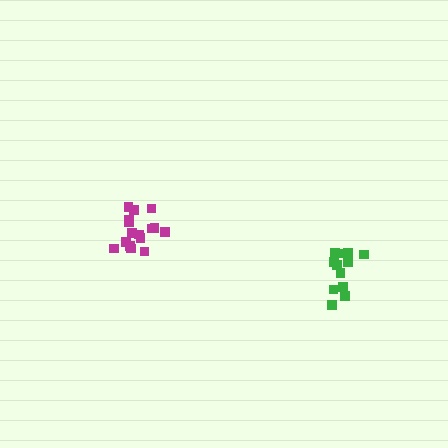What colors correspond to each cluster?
The clusters are colored: green, magenta.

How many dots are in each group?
Group 1: 12 dots, Group 2: 16 dots (28 total).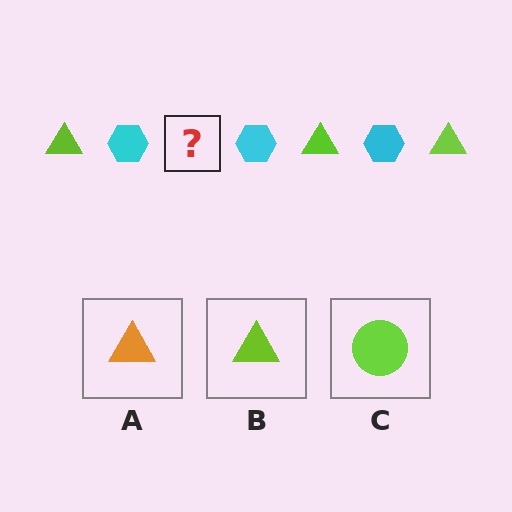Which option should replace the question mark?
Option B.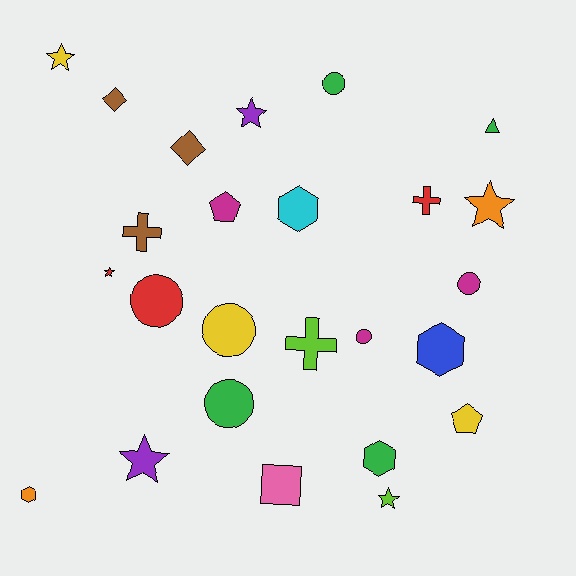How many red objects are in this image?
There are 3 red objects.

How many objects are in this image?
There are 25 objects.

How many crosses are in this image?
There are 3 crosses.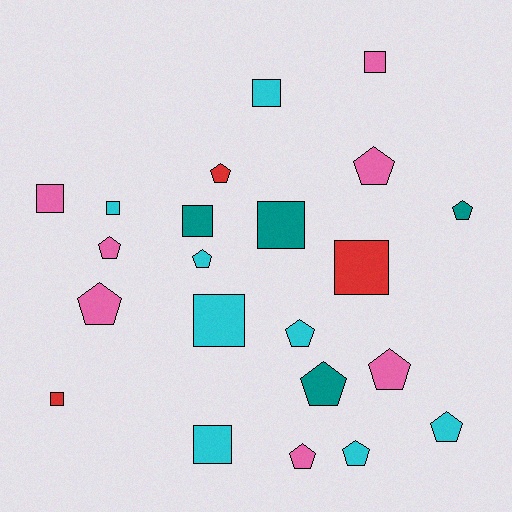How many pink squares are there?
There are 2 pink squares.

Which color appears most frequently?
Cyan, with 8 objects.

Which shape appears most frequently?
Pentagon, with 12 objects.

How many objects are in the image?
There are 22 objects.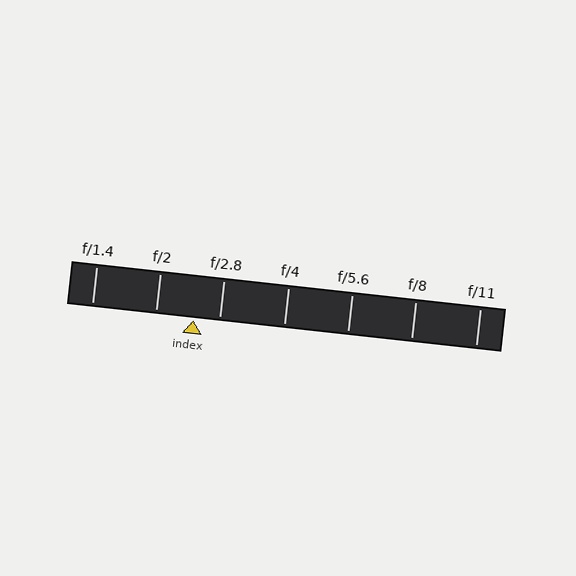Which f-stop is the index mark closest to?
The index mark is closest to f/2.8.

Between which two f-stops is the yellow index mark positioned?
The index mark is between f/2 and f/2.8.